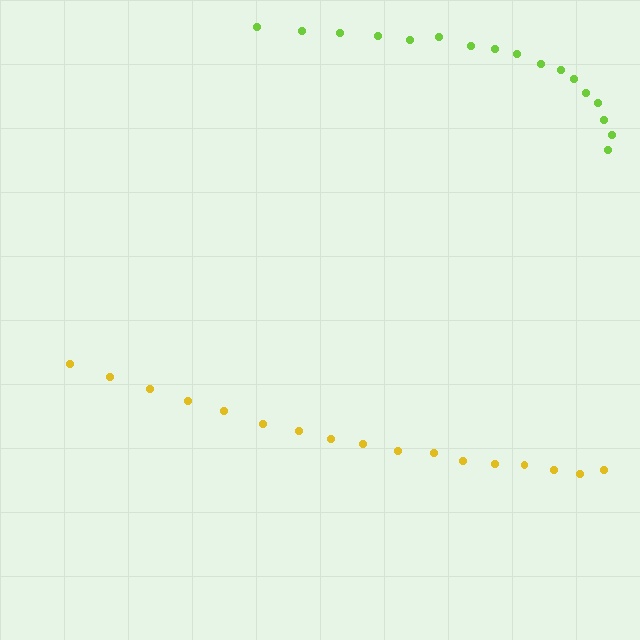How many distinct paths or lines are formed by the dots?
There are 2 distinct paths.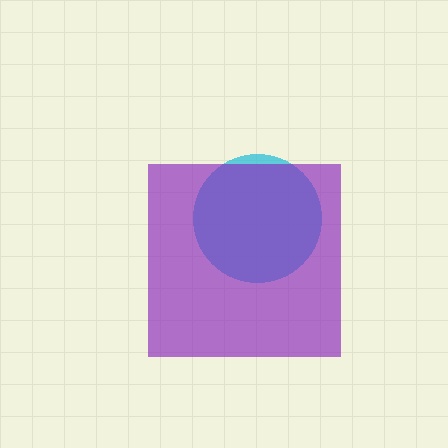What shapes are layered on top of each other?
The layered shapes are: a cyan circle, a purple square.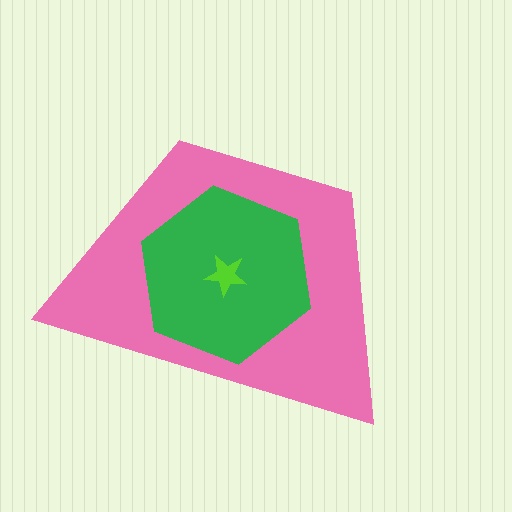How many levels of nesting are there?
3.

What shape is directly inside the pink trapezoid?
The green hexagon.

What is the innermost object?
The lime star.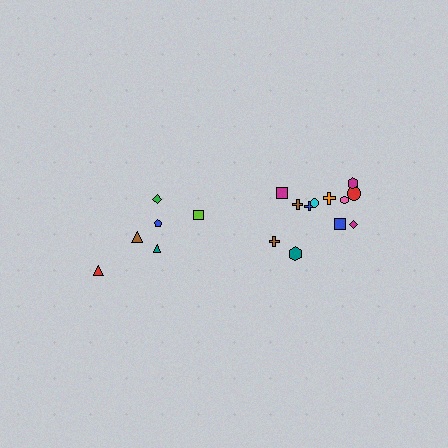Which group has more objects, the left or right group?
The right group.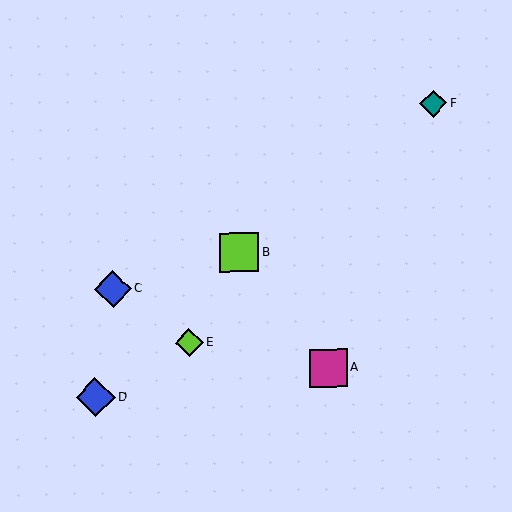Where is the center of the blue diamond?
The center of the blue diamond is at (95, 398).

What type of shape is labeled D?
Shape D is a blue diamond.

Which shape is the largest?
The blue diamond (labeled D) is the largest.